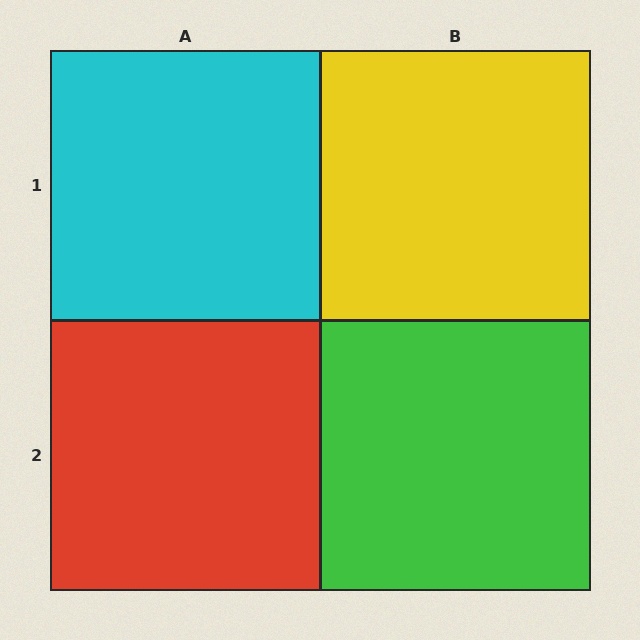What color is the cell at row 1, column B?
Yellow.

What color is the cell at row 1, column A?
Cyan.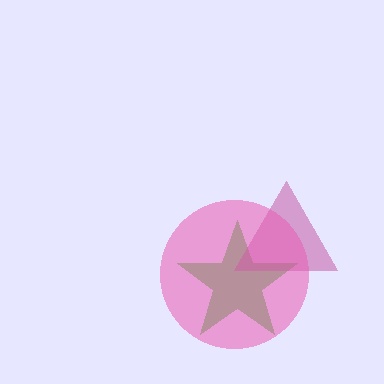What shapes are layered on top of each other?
The layered shapes are: a green star, a magenta triangle, a pink circle.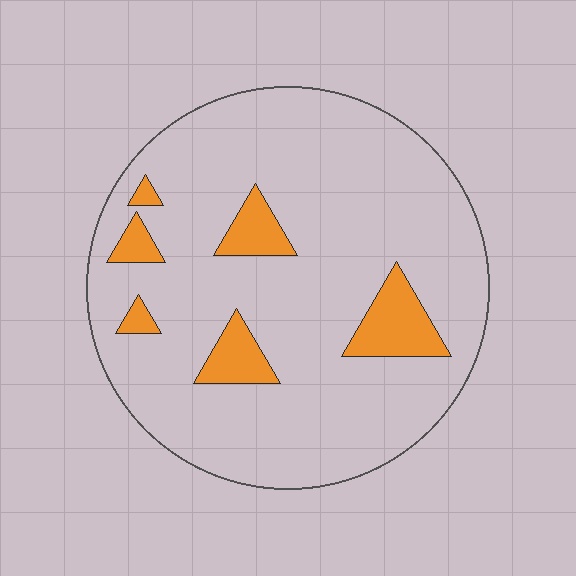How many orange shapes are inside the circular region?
6.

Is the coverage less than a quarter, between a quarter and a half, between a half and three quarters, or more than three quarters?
Less than a quarter.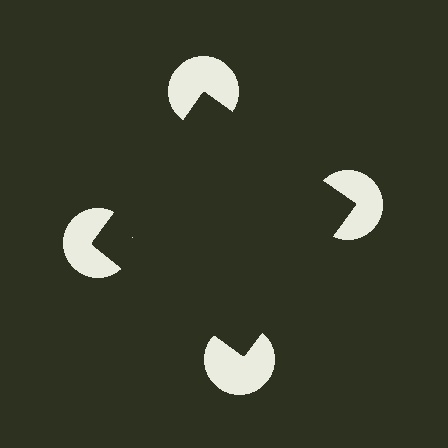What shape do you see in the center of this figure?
An illusory square — its edges are inferred from the aligned wedge cuts in the pac-man discs, not physically drawn.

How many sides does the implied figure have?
4 sides.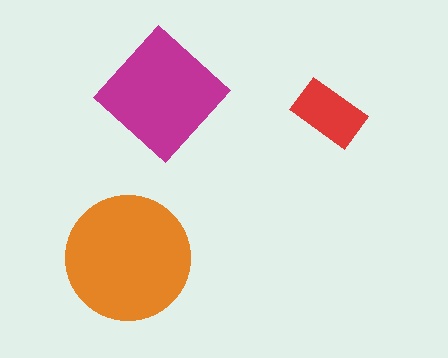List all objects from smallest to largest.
The red rectangle, the magenta diamond, the orange circle.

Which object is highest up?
The magenta diamond is topmost.